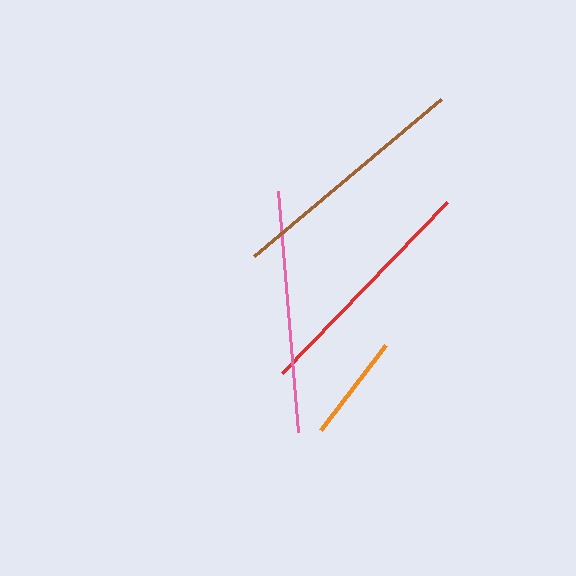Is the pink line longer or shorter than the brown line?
The brown line is longer than the pink line.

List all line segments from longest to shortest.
From longest to shortest: brown, pink, red, orange.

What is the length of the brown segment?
The brown segment is approximately 245 pixels long.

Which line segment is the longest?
The brown line is the longest at approximately 245 pixels.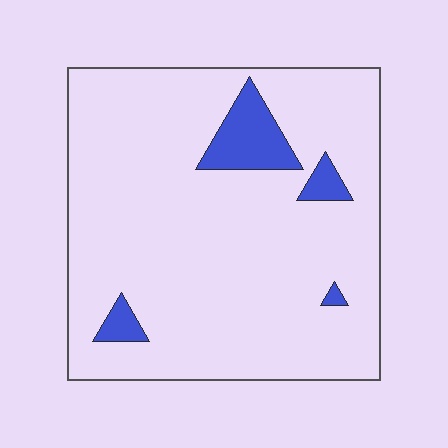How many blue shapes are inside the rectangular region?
4.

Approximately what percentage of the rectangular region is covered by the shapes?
Approximately 10%.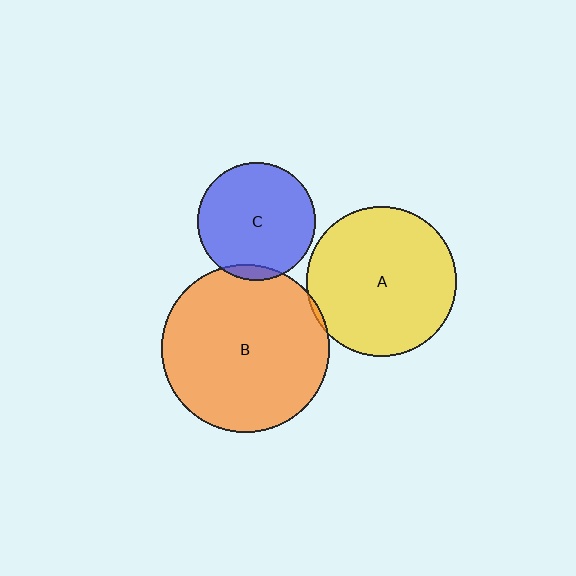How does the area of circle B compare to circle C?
Approximately 2.0 times.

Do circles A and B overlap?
Yes.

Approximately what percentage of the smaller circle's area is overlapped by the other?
Approximately 5%.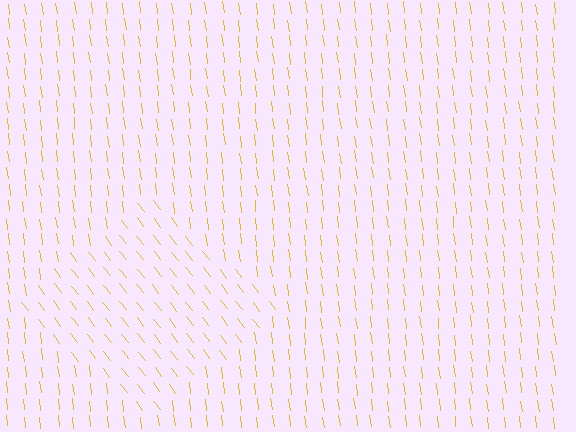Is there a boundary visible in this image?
Yes, there is a texture boundary formed by a change in line orientation.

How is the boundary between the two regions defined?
The boundary is defined purely by a change in line orientation (approximately 30 degrees difference). All lines are the same color and thickness.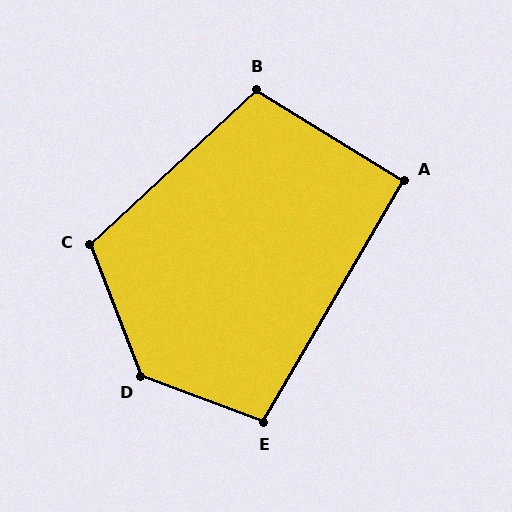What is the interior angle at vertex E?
Approximately 100 degrees (obtuse).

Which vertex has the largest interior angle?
D, at approximately 132 degrees.